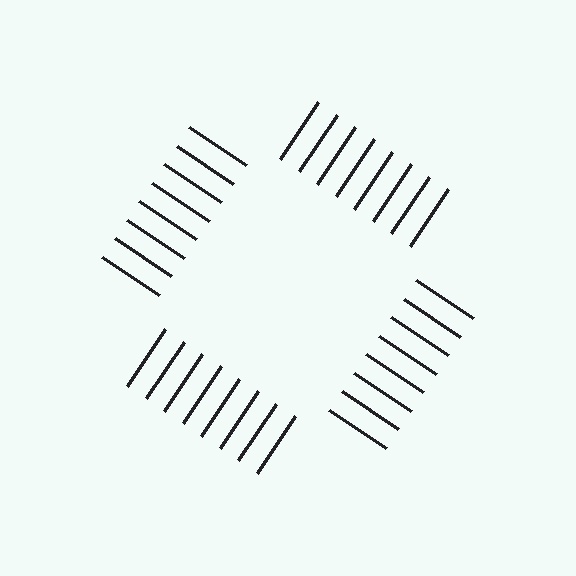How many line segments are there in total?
32 — 8 along each of the 4 edges.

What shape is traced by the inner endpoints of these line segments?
An illusory square — the line segments terminate on its edges but no continuous stroke is drawn.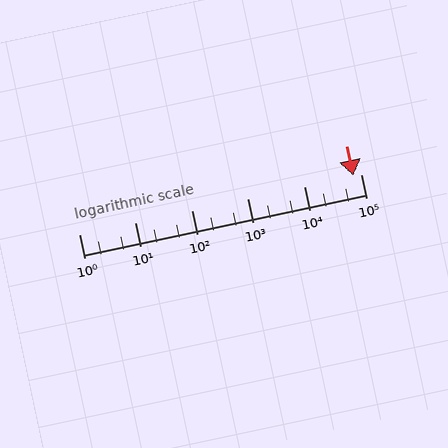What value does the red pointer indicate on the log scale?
The pointer indicates approximately 73000.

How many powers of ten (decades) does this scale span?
The scale spans 5 decades, from 1 to 100000.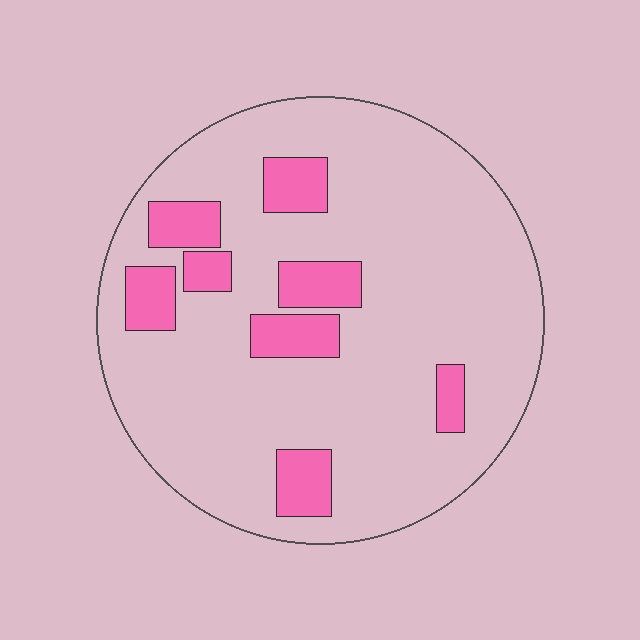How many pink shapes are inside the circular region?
8.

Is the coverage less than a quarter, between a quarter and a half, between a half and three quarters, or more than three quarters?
Less than a quarter.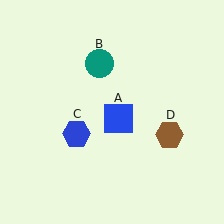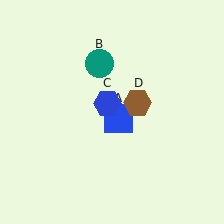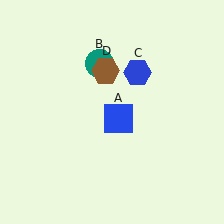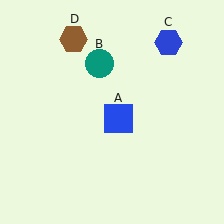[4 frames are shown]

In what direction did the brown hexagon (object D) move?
The brown hexagon (object D) moved up and to the left.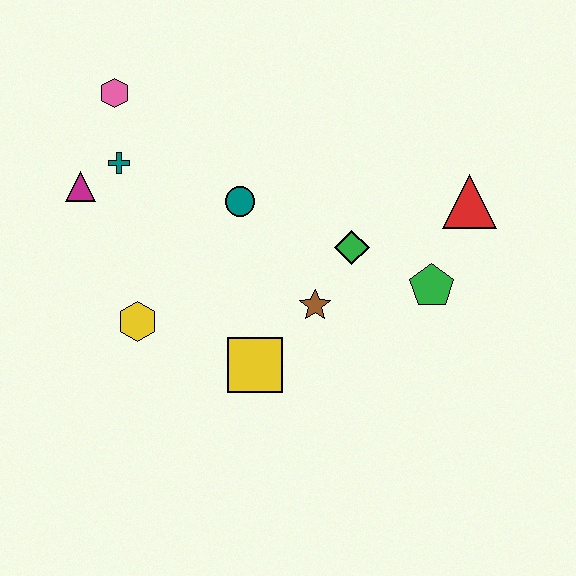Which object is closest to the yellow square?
The brown star is closest to the yellow square.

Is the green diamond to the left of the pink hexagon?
No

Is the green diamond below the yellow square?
No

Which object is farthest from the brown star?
The pink hexagon is farthest from the brown star.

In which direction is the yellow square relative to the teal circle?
The yellow square is below the teal circle.